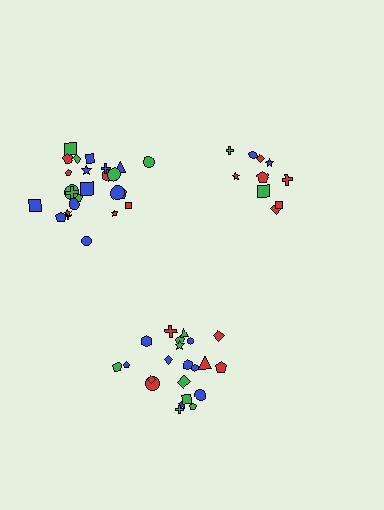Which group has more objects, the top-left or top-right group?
The top-left group.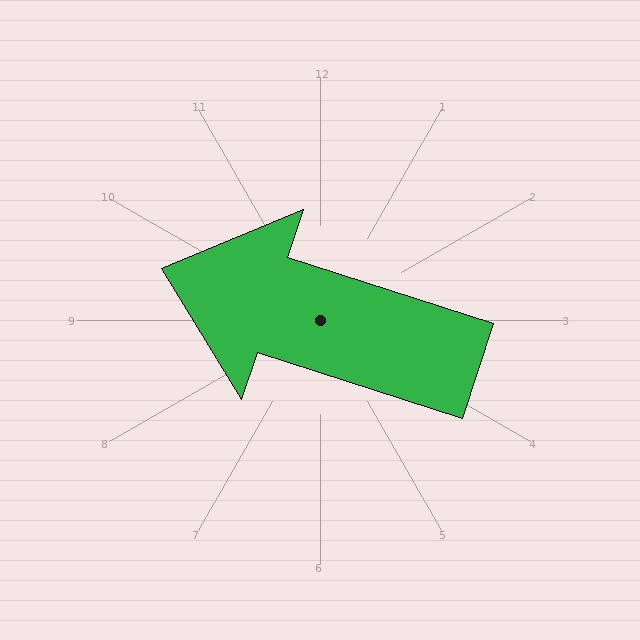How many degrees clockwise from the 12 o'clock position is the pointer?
Approximately 288 degrees.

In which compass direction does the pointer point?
West.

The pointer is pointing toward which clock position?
Roughly 10 o'clock.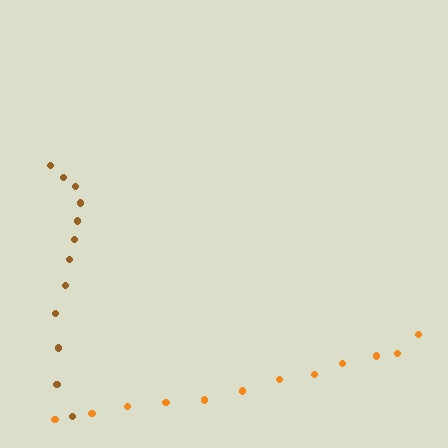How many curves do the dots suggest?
There are 2 distinct paths.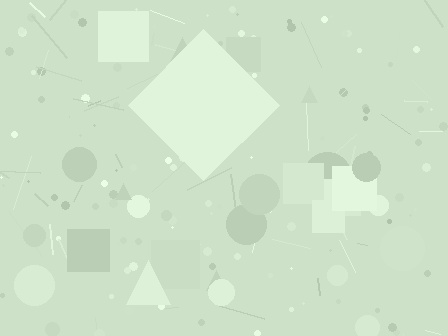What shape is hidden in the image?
A diamond is hidden in the image.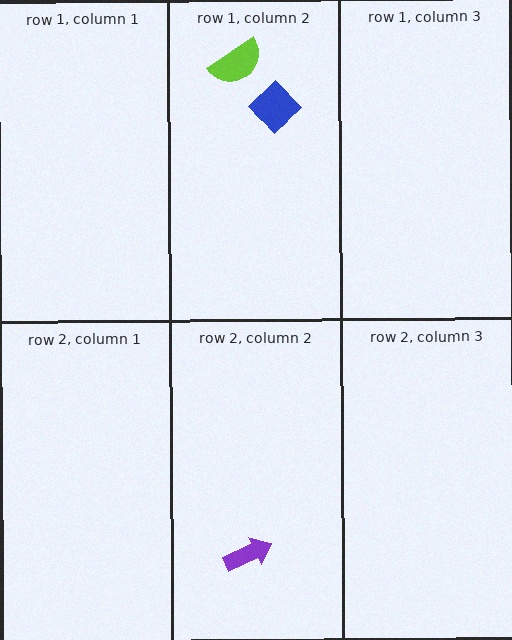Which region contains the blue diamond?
The row 1, column 2 region.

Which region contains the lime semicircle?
The row 1, column 2 region.